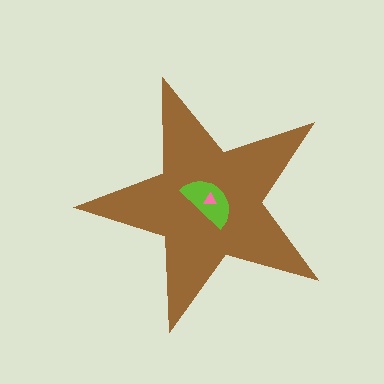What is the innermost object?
The pink triangle.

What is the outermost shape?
The brown star.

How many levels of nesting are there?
3.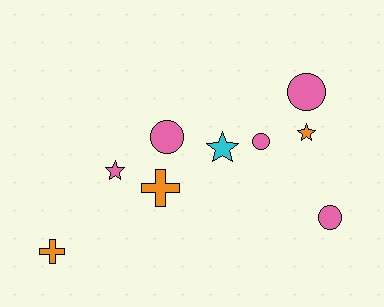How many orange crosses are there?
There are 2 orange crosses.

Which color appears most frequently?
Pink, with 5 objects.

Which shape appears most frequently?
Circle, with 4 objects.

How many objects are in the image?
There are 9 objects.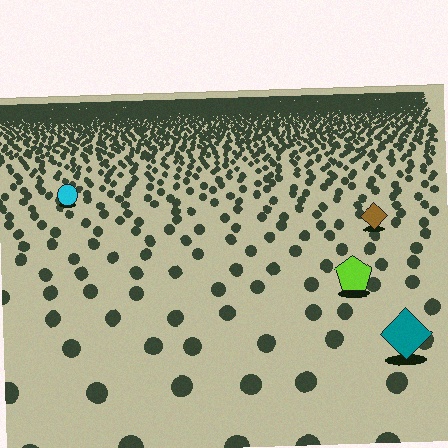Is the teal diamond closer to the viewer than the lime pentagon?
Yes. The teal diamond is closer — you can tell from the texture gradient: the ground texture is coarser near it.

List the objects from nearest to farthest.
From nearest to farthest: the teal diamond, the lime pentagon, the brown diamond, the cyan circle.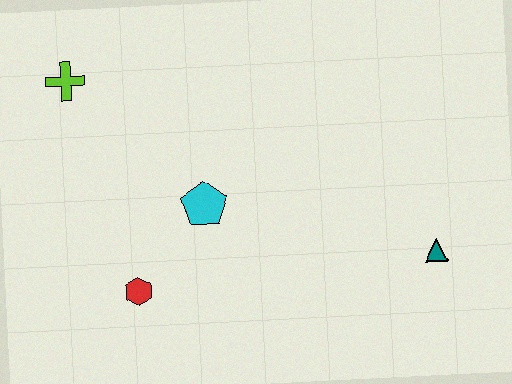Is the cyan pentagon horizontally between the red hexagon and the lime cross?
No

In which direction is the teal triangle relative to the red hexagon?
The teal triangle is to the right of the red hexagon.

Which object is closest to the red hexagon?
The cyan pentagon is closest to the red hexagon.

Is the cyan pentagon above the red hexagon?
Yes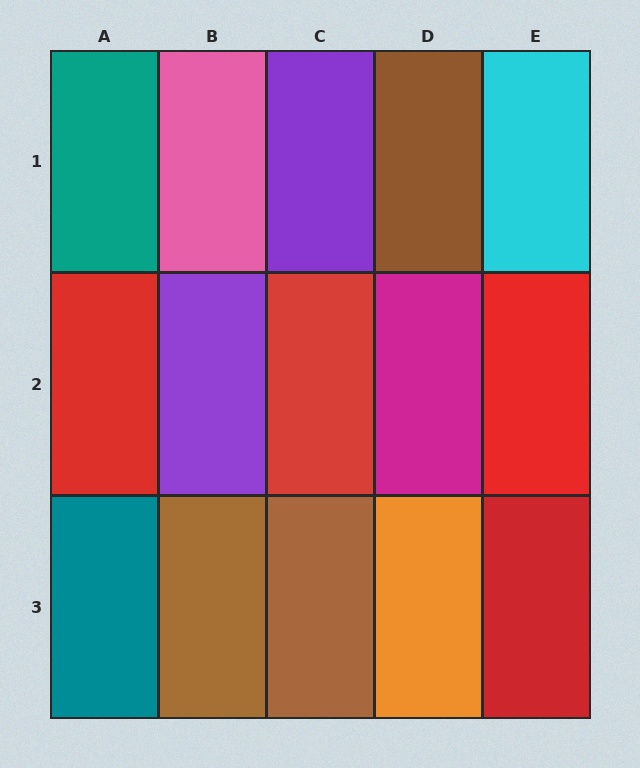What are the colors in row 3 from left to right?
Teal, brown, brown, orange, red.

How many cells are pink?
1 cell is pink.